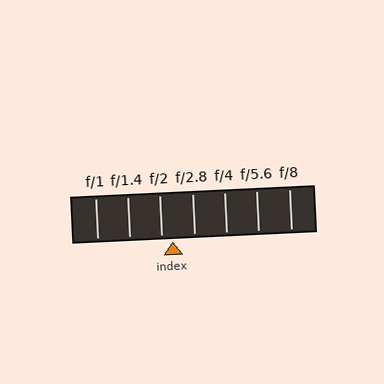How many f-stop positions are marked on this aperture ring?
There are 7 f-stop positions marked.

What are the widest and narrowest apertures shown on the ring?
The widest aperture shown is f/1 and the narrowest is f/8.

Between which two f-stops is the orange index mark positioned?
The index mark is between f/2 and f/2.8.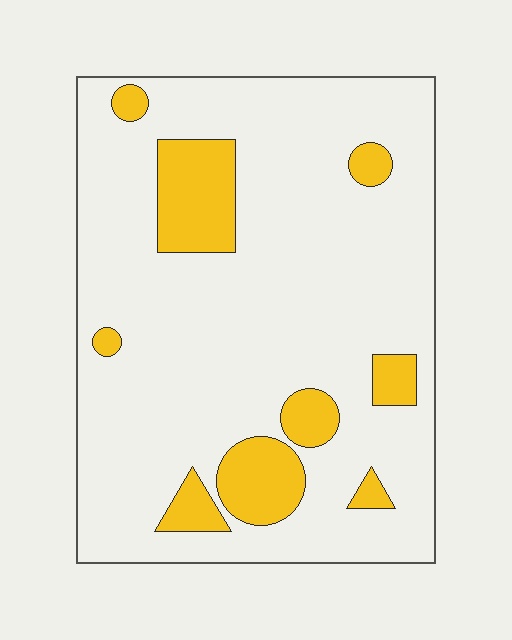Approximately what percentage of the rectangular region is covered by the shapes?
Approximately 15%.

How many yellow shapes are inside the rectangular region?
9.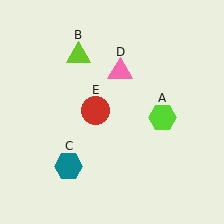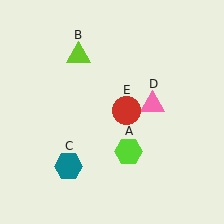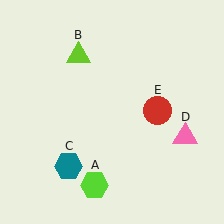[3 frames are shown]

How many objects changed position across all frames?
3 objects changed position: lime hexagon (object A), pink triangle (object D), red circle (object E).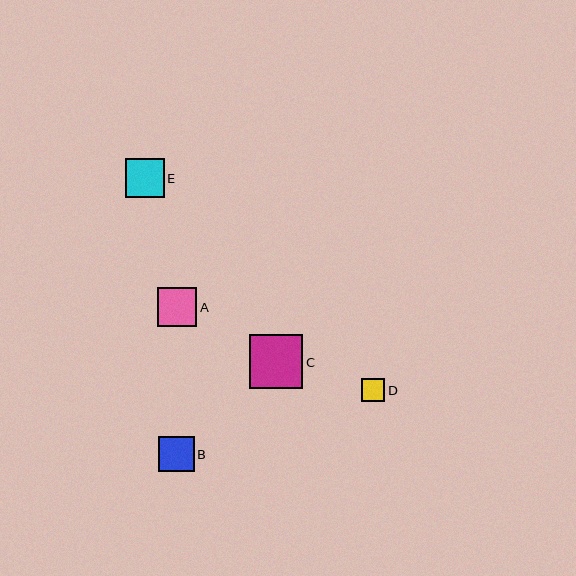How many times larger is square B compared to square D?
Square B is approximately 1.5 times the size of square D.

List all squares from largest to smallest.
From largest to smallest: C, A, E, B, D.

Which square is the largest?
Square C is the largest with a size of approximately 53 pixels.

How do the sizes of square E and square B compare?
Square E and square B are approximately the same size.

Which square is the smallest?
Square D is the smallest with a size of approximately 24 pixels.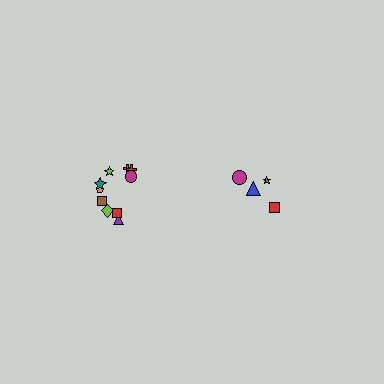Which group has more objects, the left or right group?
The left group.